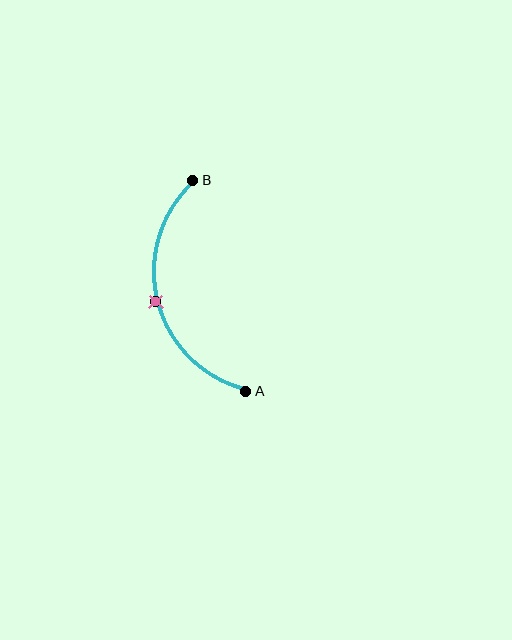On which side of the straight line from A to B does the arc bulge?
The arc bulges to the left of the straight line connecting A and B.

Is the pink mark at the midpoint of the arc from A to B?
Yes. The pink mark lies on the arc at equal arc-length from both A and B — it is the arc midpoint.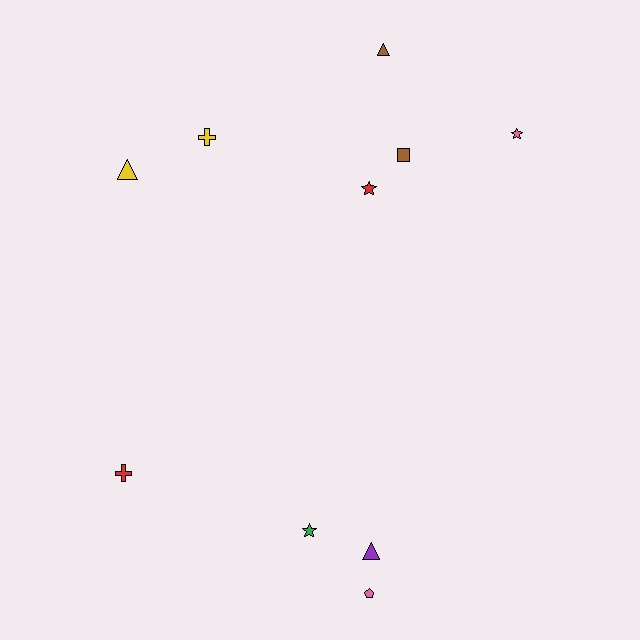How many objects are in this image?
There are 10 objects.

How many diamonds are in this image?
There are no diamonds.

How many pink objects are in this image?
There are 2 pink objects.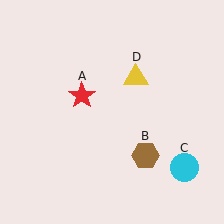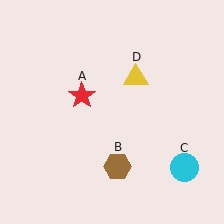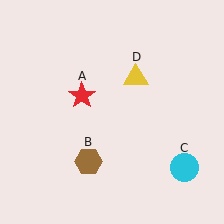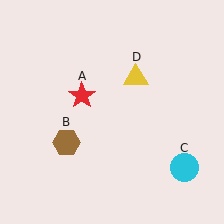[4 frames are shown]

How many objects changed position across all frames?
1 object changed position: brown hexagon (object B).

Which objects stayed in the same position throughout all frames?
Red star (object A) and cyan circle (object C) and yellow triangle (object D) remained stationary.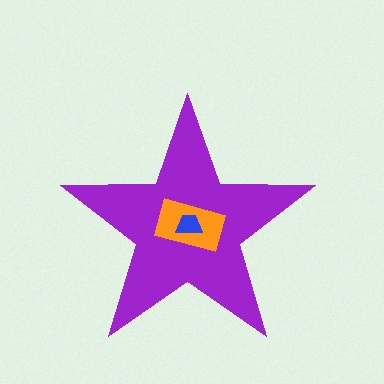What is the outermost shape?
The purple star.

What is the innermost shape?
The blue trapezoid.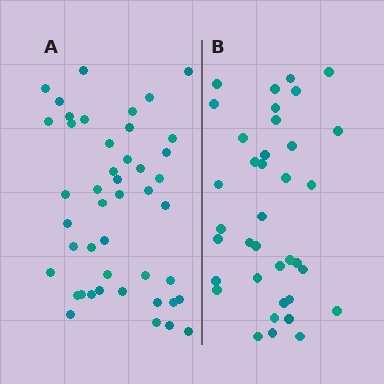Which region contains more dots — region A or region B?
Region A (the left region) has more dots.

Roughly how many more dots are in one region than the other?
Region A has roughly 8 or so more dots than region B.